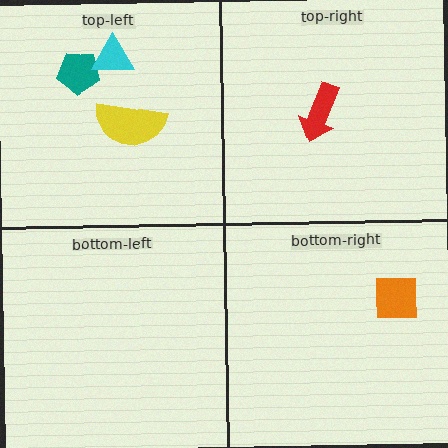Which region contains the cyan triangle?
The top-left region.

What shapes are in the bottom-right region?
The orange square.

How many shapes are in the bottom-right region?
1.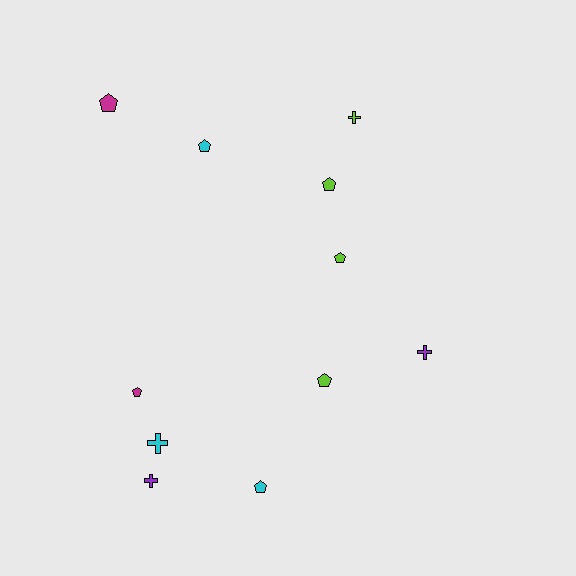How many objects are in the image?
There are 11 objects.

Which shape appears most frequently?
Pentagon, with 7 objects.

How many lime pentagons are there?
There are 3 lime pentagons.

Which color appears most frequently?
Lime, with 4 objects.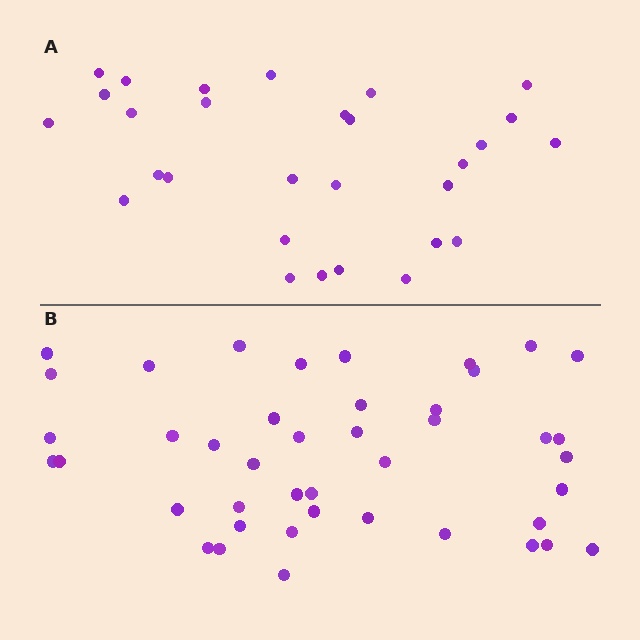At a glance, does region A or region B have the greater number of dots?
Region B (the bottom region) has more dots.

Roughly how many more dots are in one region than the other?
Region B has approximately 15 more dots than region A.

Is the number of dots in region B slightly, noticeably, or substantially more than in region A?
Region B has substantially more. The ratio is roughly 1.5 to 1.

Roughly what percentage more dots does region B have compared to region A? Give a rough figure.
About 50% more.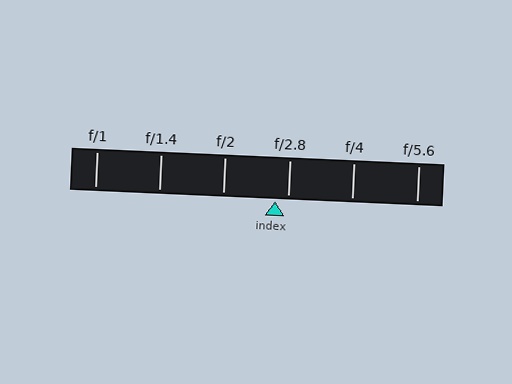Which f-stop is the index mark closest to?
The index mark is closest to f/2.8.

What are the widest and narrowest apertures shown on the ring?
The widest aperture shown is f/1 and the narrowest is f/5.6.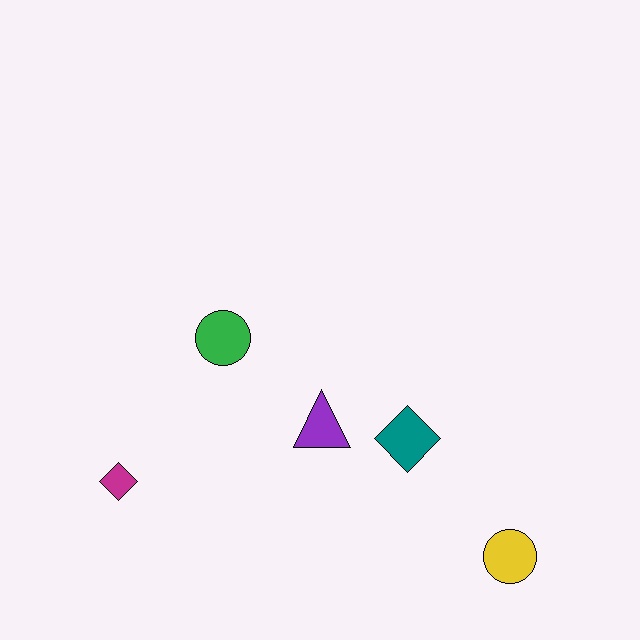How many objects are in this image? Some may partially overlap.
There are 5 objects.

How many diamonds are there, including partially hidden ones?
There are 2 diamonds.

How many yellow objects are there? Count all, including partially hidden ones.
There is 1 yellow object.